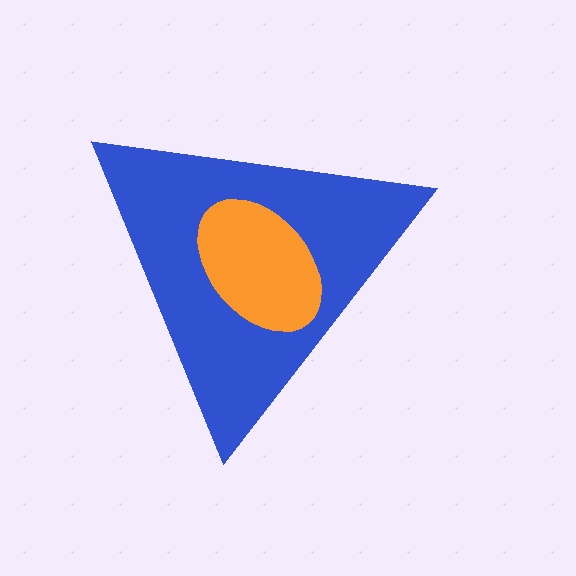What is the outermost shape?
The blue triangle.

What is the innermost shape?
The orange ellipse.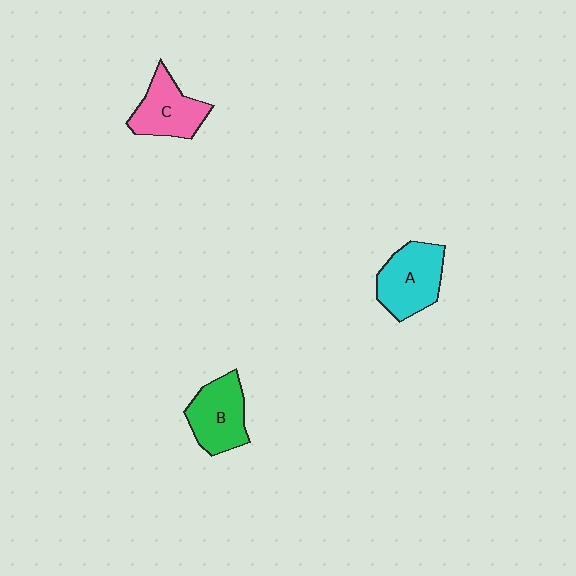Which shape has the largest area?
Shape A (cyan).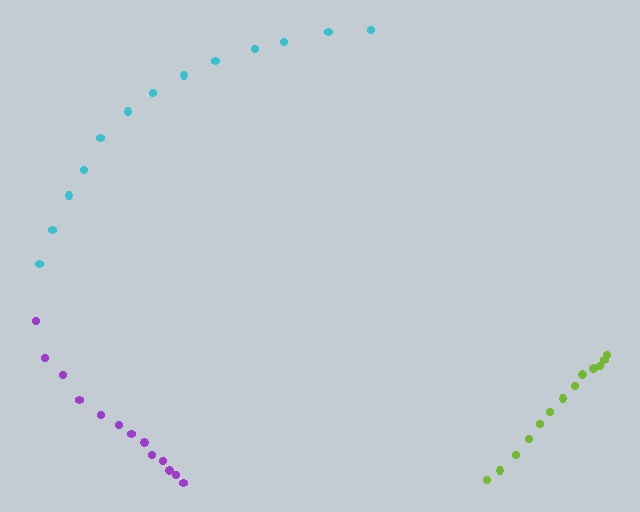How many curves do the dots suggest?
There are 3 distinct paths.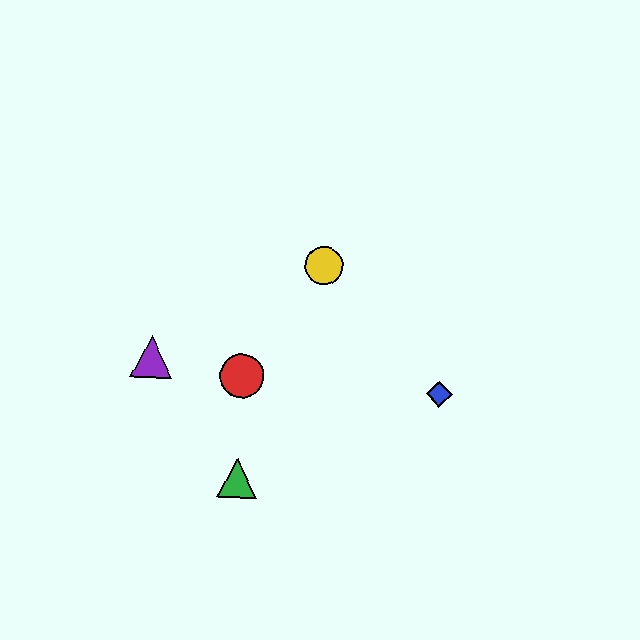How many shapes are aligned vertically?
2 shapes (the red circle, the green triangle) are aligned vertically.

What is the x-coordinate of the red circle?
The red circle is at x≈242.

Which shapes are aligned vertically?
The red circle, the green triangle are aligned vertically.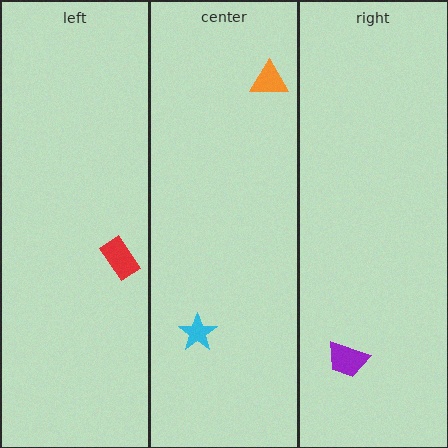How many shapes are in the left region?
1.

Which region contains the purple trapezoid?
The right region.